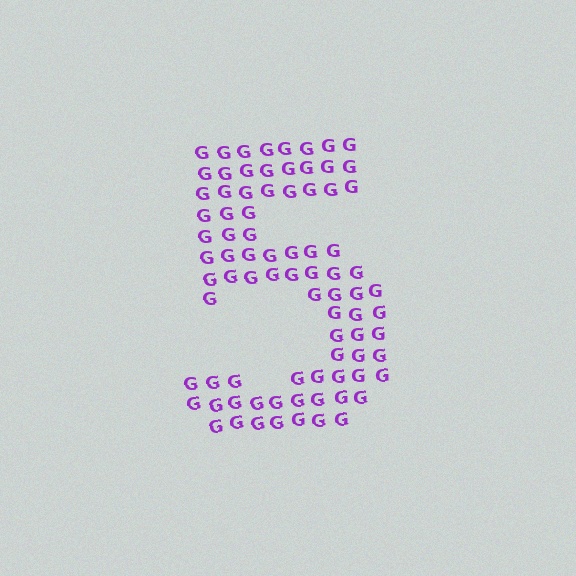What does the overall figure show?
The overall figure shows the digit 5.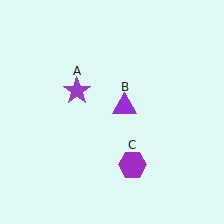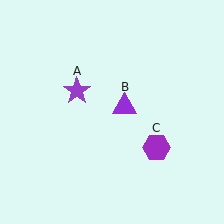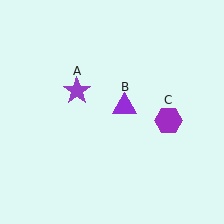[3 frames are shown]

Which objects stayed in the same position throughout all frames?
Purple star (object A) and purple triangle (object B) remained stationary.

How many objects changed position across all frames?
1 object changed position: purple hexagon (object C).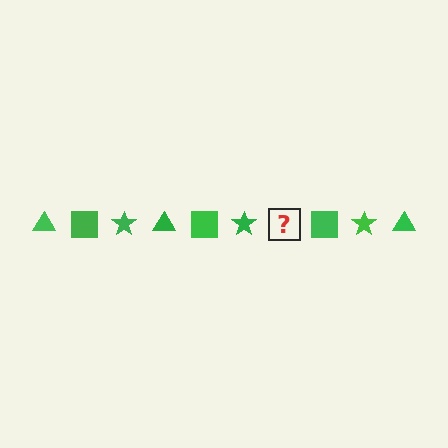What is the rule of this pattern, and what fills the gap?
The rule is that the pattern cycles through triangle, square, star shapes in green. The gap should be filled with a green triangle.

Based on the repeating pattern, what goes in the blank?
The blank should be a green triangle.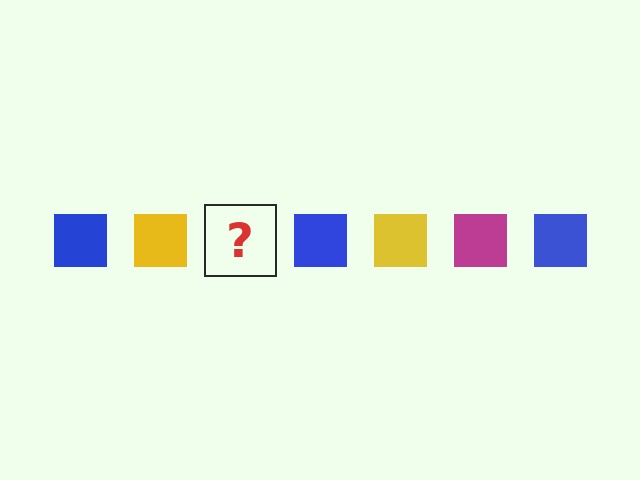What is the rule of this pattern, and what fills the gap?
The rule is that the pattern cycles through blue, yellow, magenta squares. The gap should be filled with a magenta square.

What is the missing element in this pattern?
The missing element is a magenta square.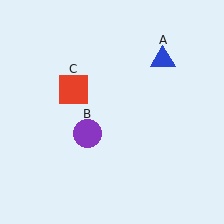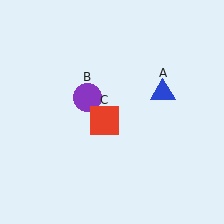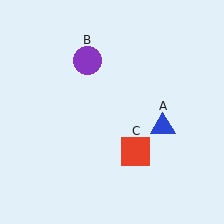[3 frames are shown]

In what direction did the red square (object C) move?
The red square (object C) moved down and to the right.